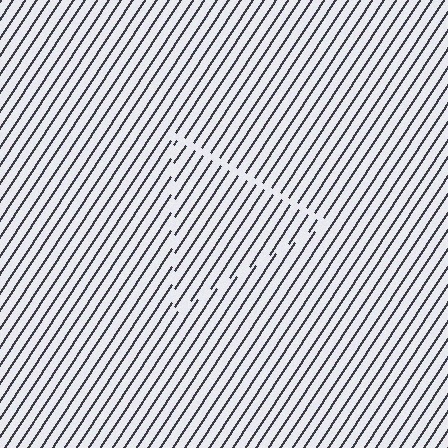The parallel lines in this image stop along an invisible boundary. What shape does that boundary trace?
An illusory triangle. The interior of the shape contains the same grating, shifted by half a period — the contour is defined by the phase discontinuity where line-ends from the inner and outer gratings abut.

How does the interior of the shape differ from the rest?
The interior of the shape contains the same grating, shifted by half a period — the contour is defined by the phase discontinuity where line-ends from the inner and outer gratings abut.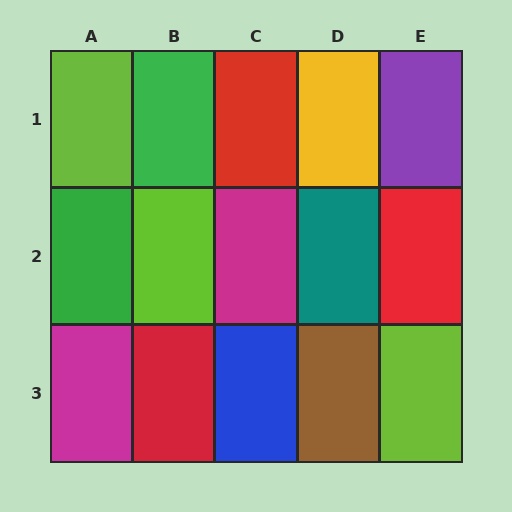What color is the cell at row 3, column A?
Magenta.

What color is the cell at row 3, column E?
Lime.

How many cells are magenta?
2 cells are magenta.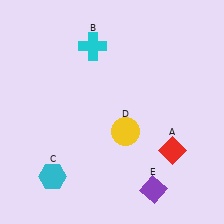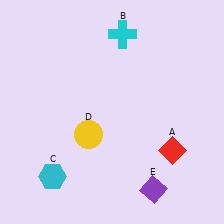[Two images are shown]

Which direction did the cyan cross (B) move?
The cyan cross (B) moved right.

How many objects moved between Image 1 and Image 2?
2 objects moved between the two images.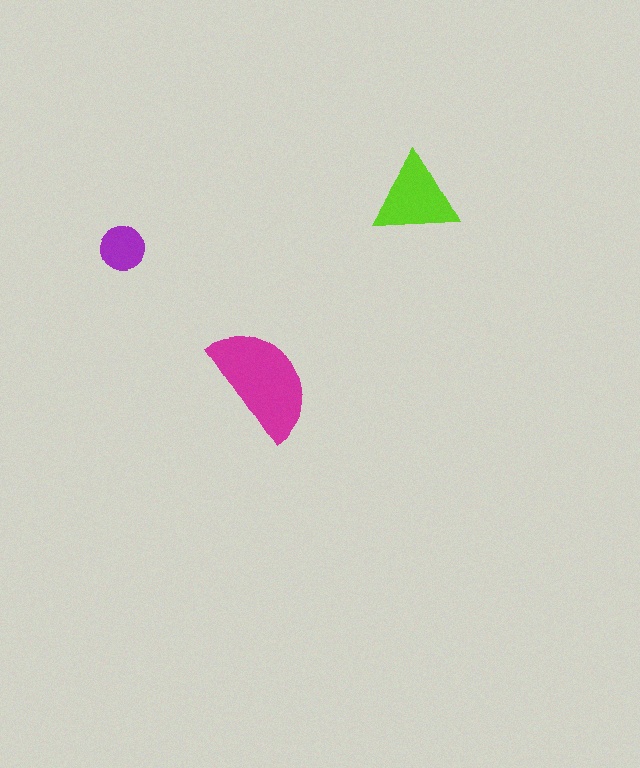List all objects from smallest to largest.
The purple circle, the lime triangle, the magenta semicircle.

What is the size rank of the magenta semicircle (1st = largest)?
1st.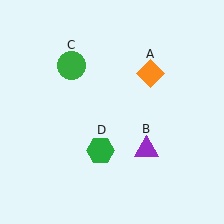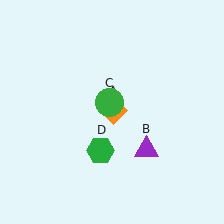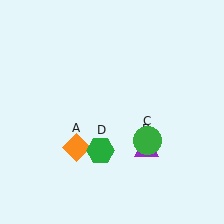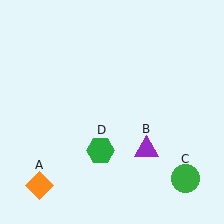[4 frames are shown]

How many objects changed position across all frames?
2 objects changed position: orange diamond (object A), green circle (object C).